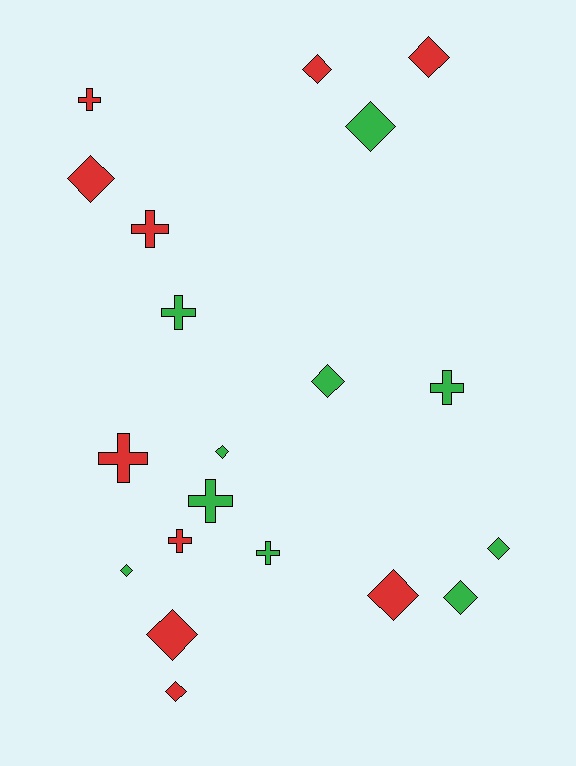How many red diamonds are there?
There are 6 red diamonds.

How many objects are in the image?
There are 20 objects.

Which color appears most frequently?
Green, with 10 objects.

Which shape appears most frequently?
Diamond, with 12 objects.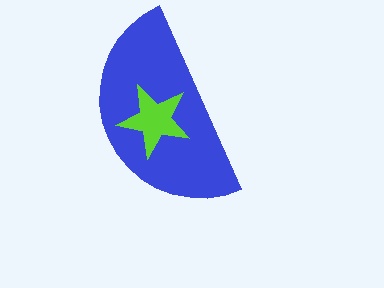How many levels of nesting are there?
2.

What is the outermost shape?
The blue semicircle.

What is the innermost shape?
The lime star.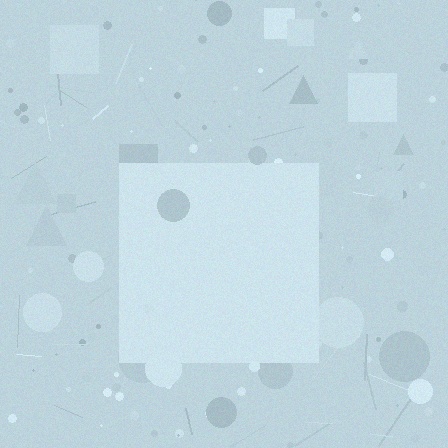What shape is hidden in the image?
A square is hidden in the image.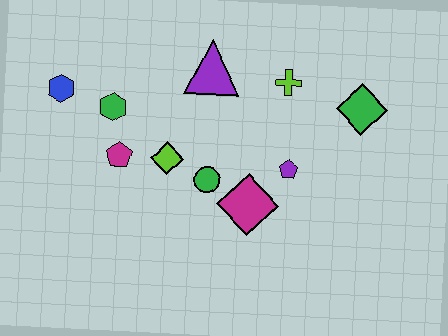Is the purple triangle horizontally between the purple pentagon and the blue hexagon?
Yes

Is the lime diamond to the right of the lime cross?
No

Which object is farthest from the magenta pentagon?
The green diamond is farthest from the magenta pentagon.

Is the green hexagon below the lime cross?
Yes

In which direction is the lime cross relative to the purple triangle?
The lime cross is to the right of the purple triangle.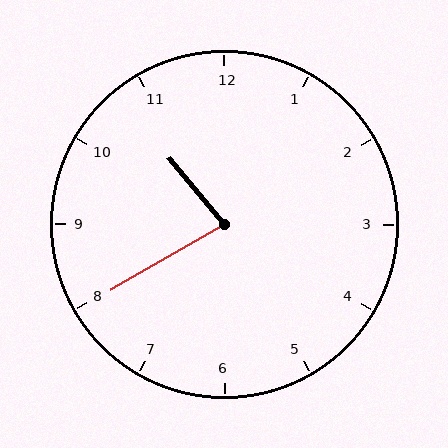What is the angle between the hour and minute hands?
Approximately 80 degrees.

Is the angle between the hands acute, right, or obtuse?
It is acute.